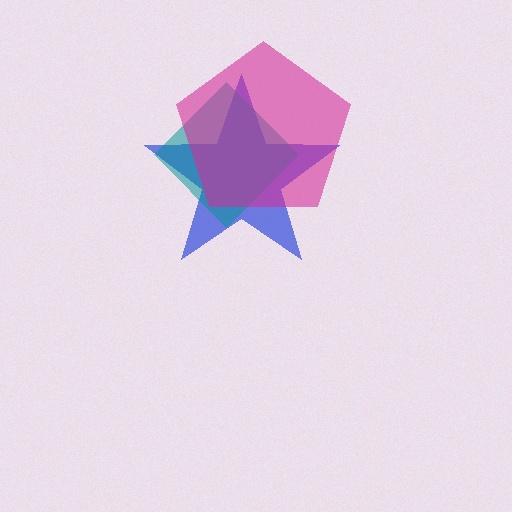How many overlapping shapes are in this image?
There are 3 overlapping shapes in the image.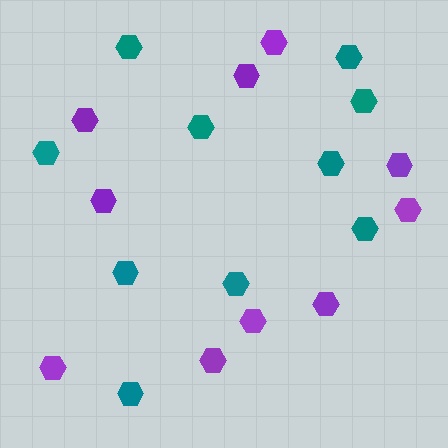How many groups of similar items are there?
There are 2 groups: one group of teal hexagons (10) and one group of purple hexagons (10).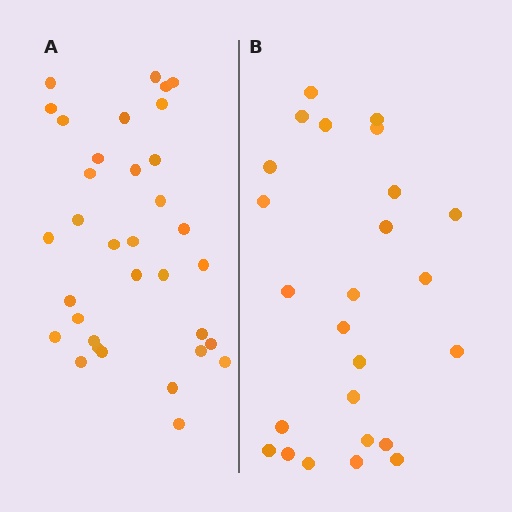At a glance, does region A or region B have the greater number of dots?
Region A (the left region) has more dots.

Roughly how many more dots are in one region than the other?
Region A has roughly 8 or so more dots than region B.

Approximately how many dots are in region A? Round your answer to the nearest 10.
About 30 dots. (The exact count is 34, which rounds to 30.)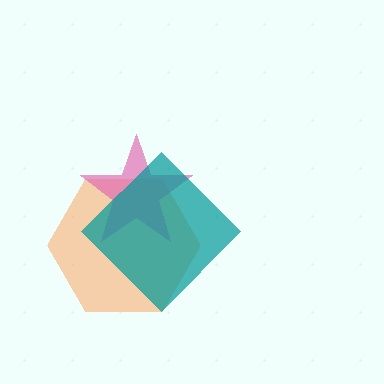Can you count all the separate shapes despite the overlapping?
Yes, there are 3 separate shapes.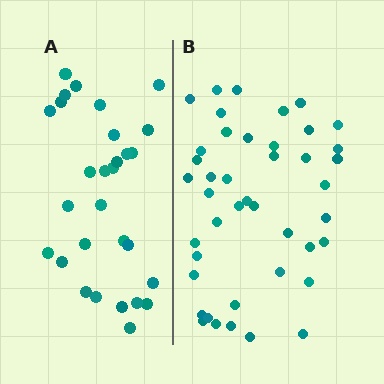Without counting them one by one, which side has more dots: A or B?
Region B (the right region) has more dots.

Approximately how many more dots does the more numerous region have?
Region B has approximately 15 more dots than region A.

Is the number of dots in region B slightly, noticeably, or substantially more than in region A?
Region B has substantially more. The ratio is roughly 1.5 to 1.